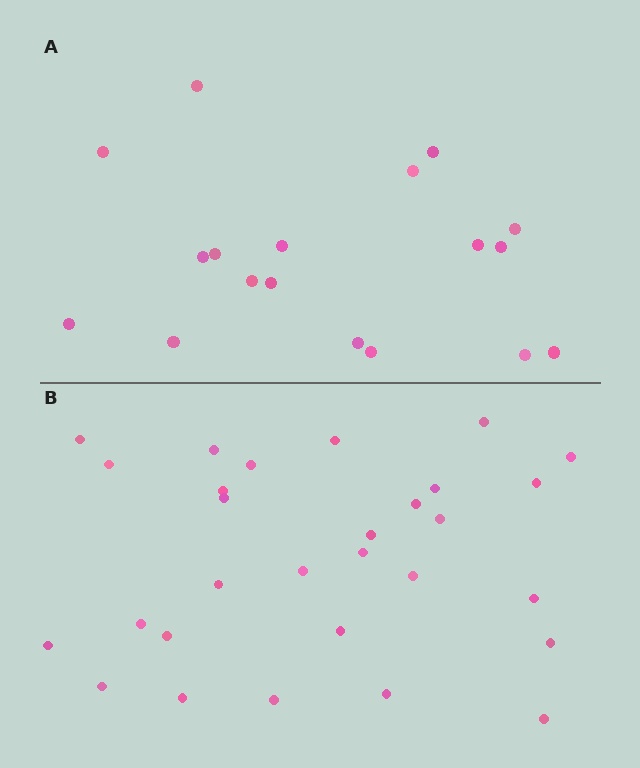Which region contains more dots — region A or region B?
Region B (the bottom region) has more dots.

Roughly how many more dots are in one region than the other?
Region B has roughly 12 or so more dots than region A.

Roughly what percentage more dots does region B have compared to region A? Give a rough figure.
About 60% more.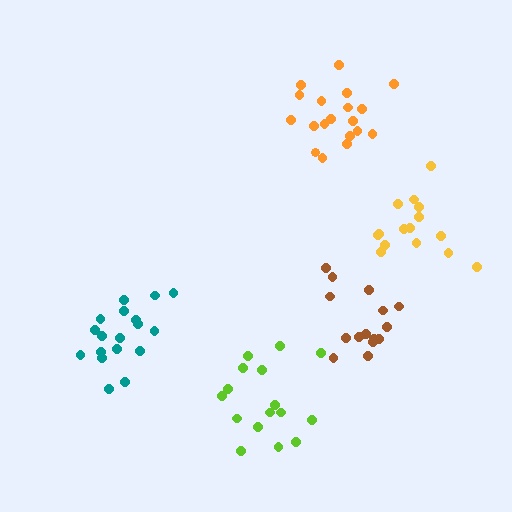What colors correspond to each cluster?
The clusters are colored: yellow, orange, brown, teal, lime.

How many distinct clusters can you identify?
There are 5 distinct clusters.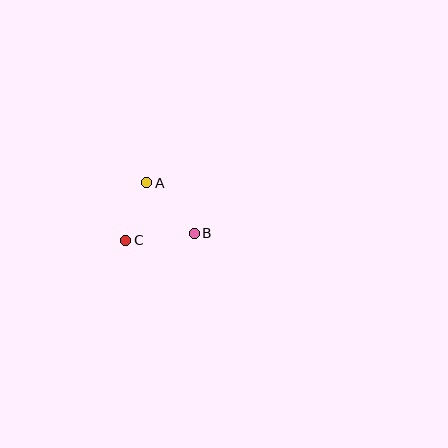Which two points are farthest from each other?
Points A and B are farthest from each other.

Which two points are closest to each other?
Points A and C are closest to each other.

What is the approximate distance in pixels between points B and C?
The distance between B and C is approximately 69 pixels.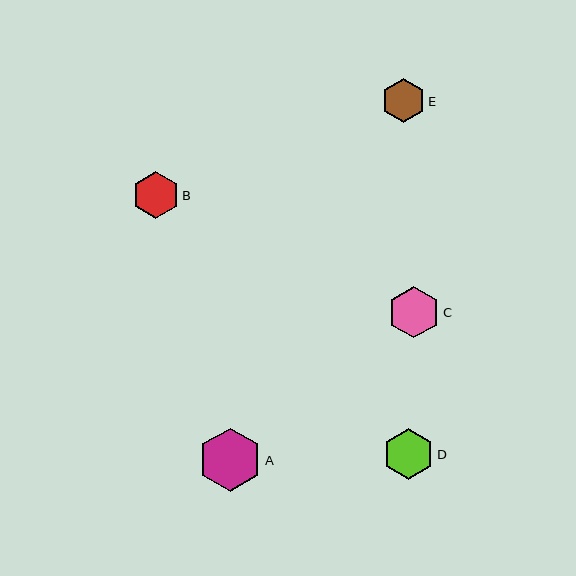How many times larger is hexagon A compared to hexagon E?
Hexagon A is approximately 1.4 times the size of hexagon E.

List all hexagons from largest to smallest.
From largest to smallest: A, C, D, B, E.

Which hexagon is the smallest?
Hexagon E is the smallest with a size of approximately 44 pixels.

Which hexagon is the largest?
Hexagon A is the largest with a size of approximately 63 pixels.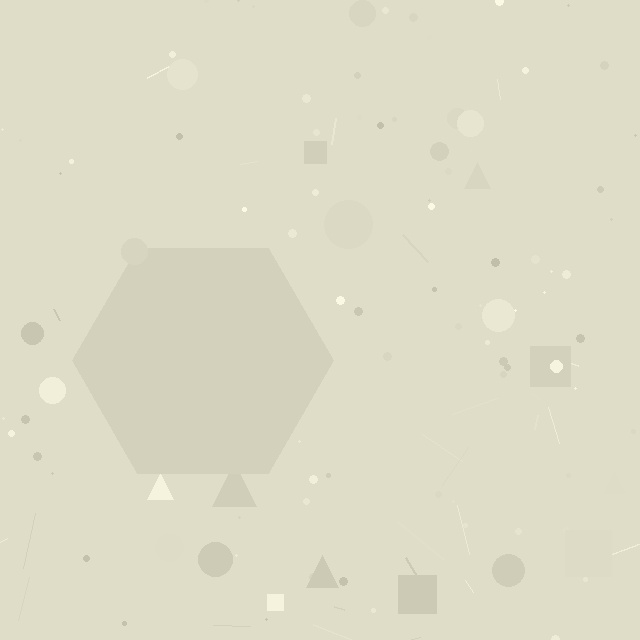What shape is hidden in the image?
A hexagon is hidden in the image.